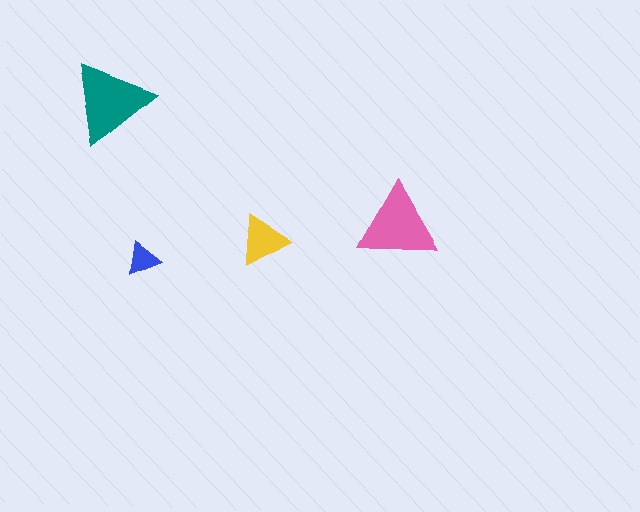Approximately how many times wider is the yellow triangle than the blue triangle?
About 1.5 times wider.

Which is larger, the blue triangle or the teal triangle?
The teal one.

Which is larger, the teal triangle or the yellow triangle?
The teal one.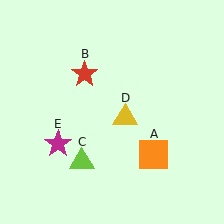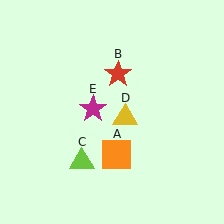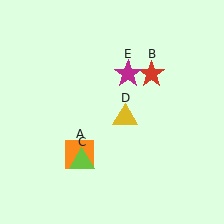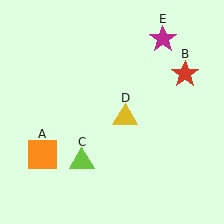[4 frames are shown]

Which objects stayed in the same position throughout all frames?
Lime triangle (object C) and yellow triangle (object D) remained stationary.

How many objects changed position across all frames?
3 objects changed position: orange square (object A), red star (object B), magenta star (object E).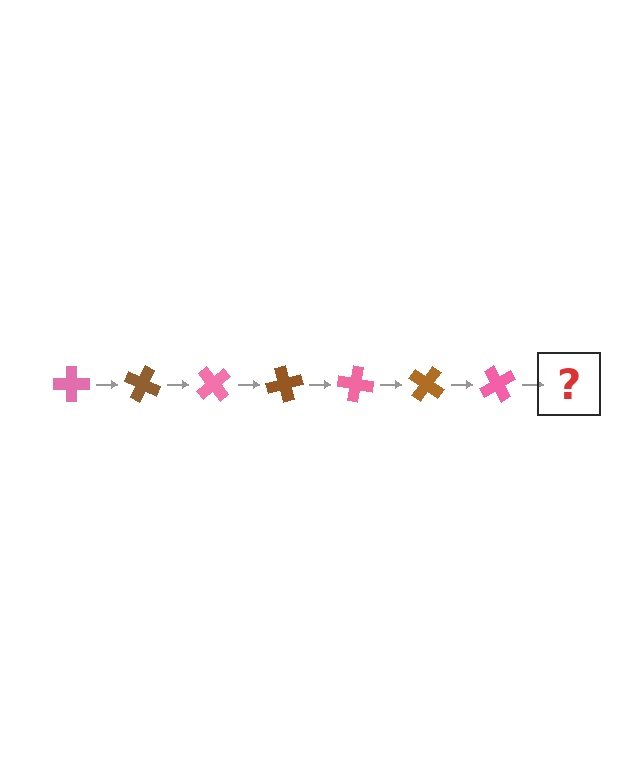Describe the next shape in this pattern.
It should be a brown cross, rotated 175 degrees from the start.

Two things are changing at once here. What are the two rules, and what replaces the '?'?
The two rules are that it rotates 25 degrees each step and the color cycles through pink and brown. The '?' should be a brown cross, rotated 175 degrees from the start.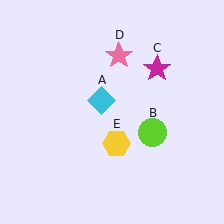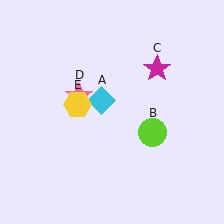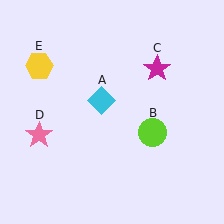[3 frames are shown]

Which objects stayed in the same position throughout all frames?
Cyan diamond (object A) and lime circle (object B) and magenta star (object C) remained stationary.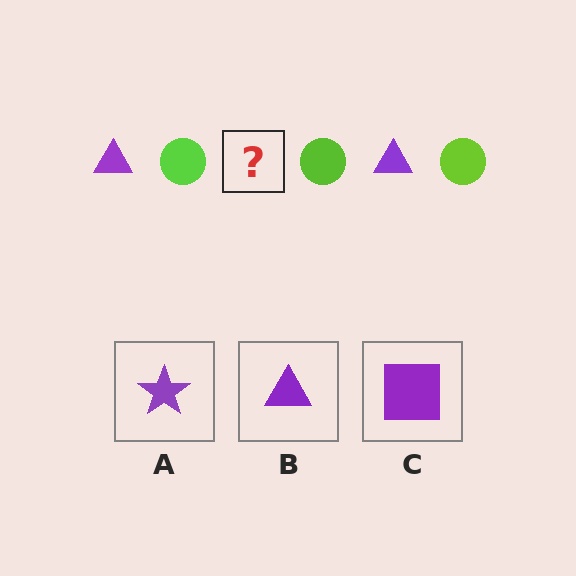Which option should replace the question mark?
Option B.